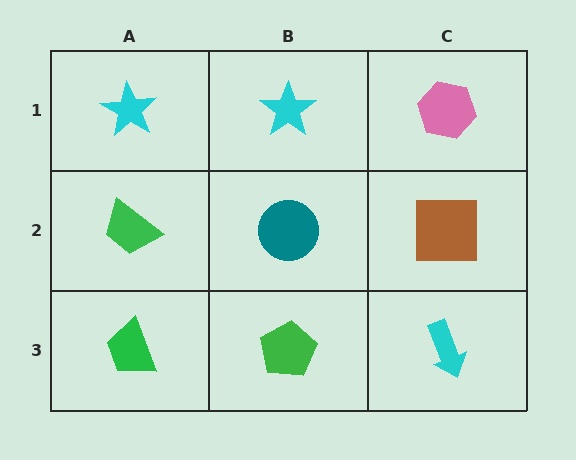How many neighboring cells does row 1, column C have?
2.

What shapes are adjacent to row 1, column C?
A brown square (row 2, column C), a cyan star (row 1, column B).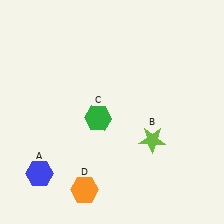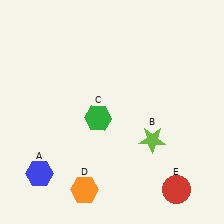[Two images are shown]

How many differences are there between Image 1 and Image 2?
There is 1 difference between the two images.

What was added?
A red circle (E) was added in Image 2.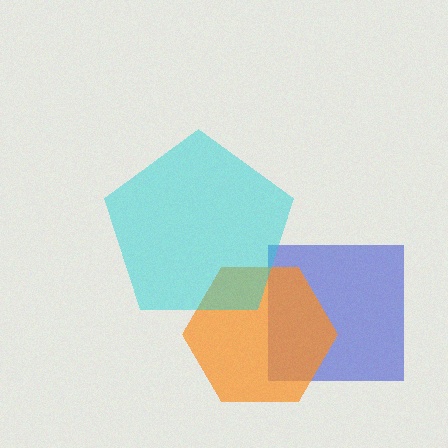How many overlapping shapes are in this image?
There are 3 overlapping shapes in the image.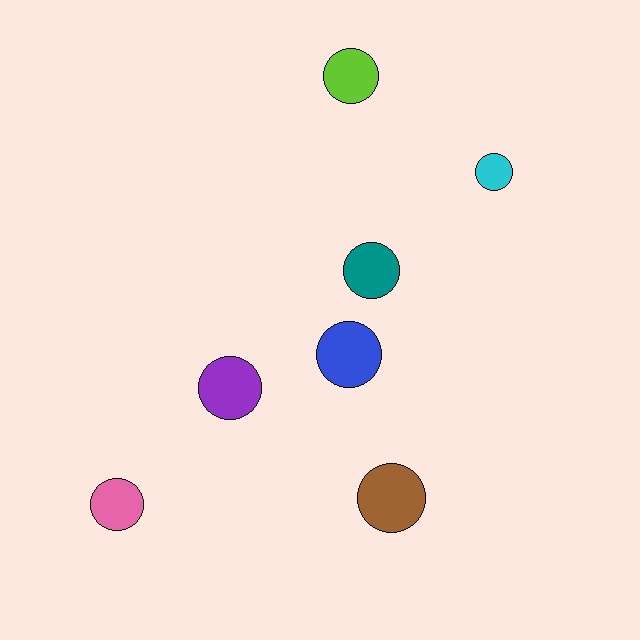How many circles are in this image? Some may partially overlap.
There are 7 circles.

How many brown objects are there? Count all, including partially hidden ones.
There is 1 brown object.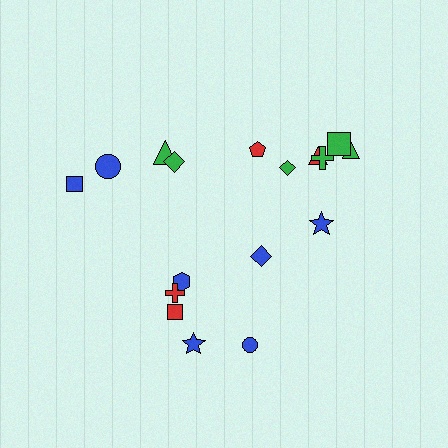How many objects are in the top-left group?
There are 4 objects.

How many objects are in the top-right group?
There are 7 objects.